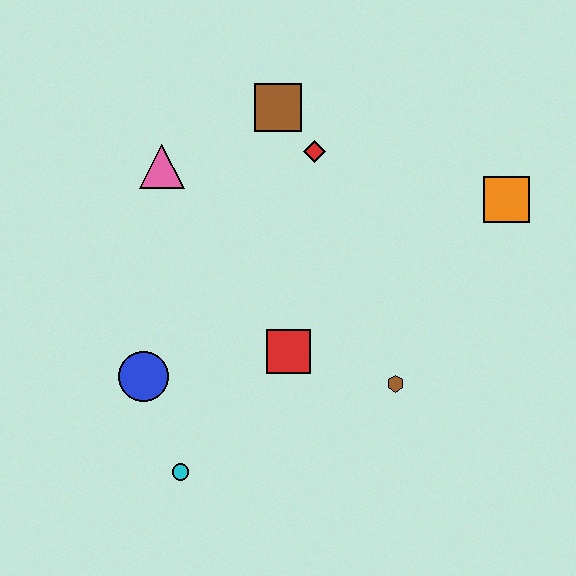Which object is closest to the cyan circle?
The blue circle is closest to the cyan circle.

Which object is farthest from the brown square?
The cyan circle is farthest from the brown square.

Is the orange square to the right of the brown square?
Yes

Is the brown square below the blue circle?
No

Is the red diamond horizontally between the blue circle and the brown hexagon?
Yes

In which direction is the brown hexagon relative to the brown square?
The brown hexagon is below the brown square.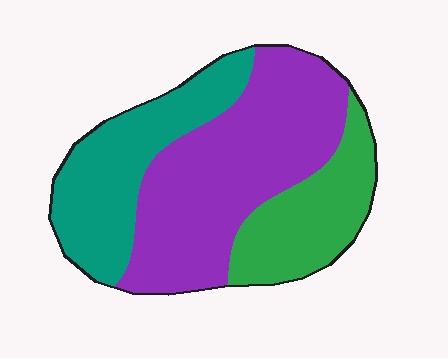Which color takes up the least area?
Green, at roughly 25%.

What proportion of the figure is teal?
Teal covers roughly 30% of the figure.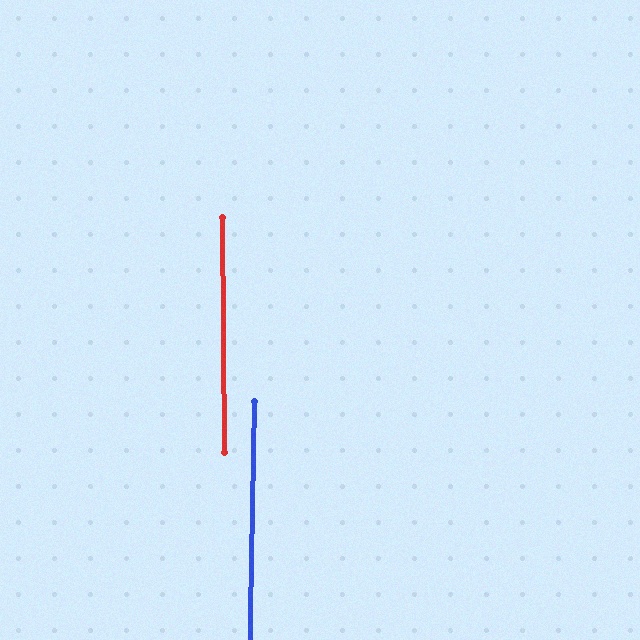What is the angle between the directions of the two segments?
Approximately 2 degrees.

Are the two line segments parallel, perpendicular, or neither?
Parallel — their directions differ by only 1.5°.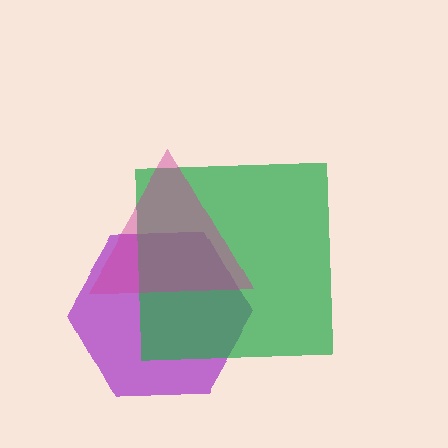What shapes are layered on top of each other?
The layered shapes are: a purple hexagon, a green square, a magenta triangle.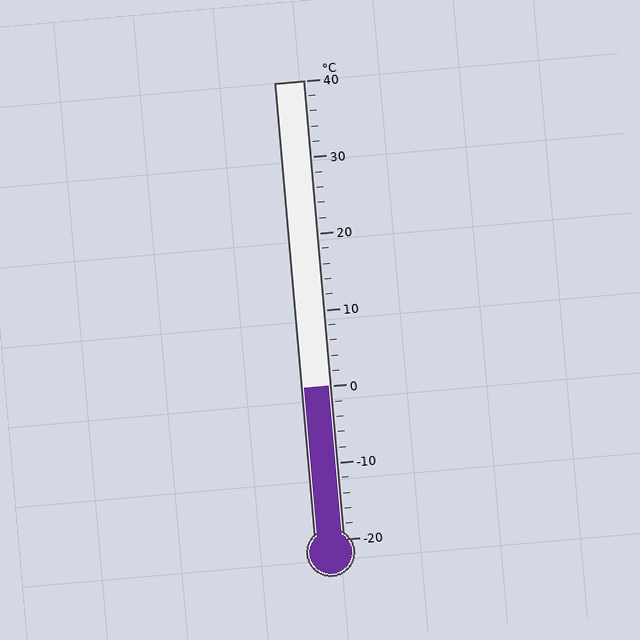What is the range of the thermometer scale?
The thermometer scale ranges from -20°C to 40°C.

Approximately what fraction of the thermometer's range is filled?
The thermometer is filled to approximately 35% of its range.